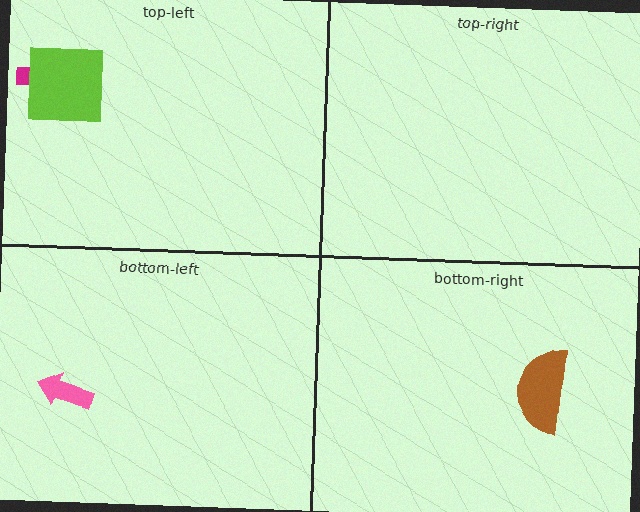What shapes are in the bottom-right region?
The brown semicircle.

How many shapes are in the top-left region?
2.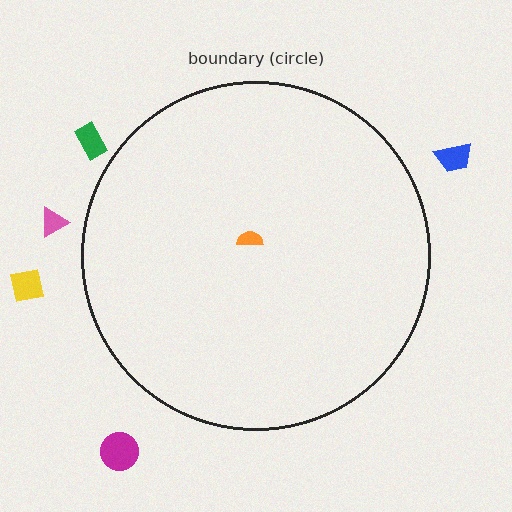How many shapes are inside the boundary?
1 inside, 5 outside.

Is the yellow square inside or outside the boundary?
Outside.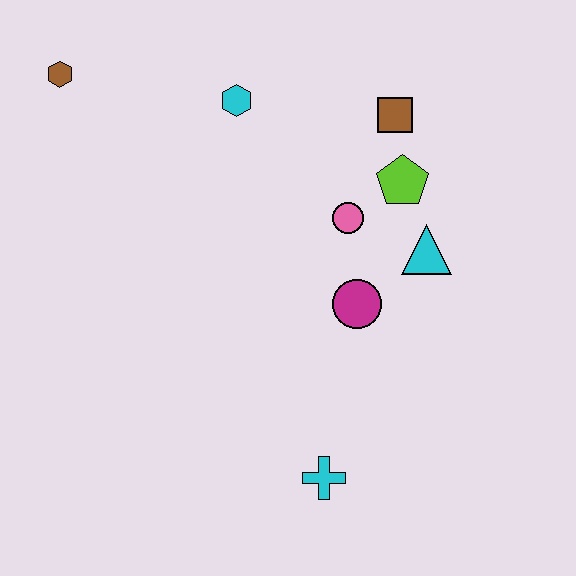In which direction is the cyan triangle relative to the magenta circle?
The cyan triangle is to the right of the magenta circle.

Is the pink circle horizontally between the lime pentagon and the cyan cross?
Yes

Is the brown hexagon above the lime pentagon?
Yes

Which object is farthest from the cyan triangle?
The brown hexagon is farthest from the cyan triangle.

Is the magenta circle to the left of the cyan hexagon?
No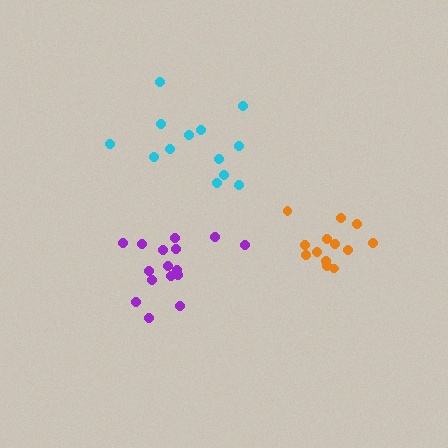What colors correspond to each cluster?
The clusters are colored: orange, purple, cyan.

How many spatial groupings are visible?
There are 3 spatial groupings.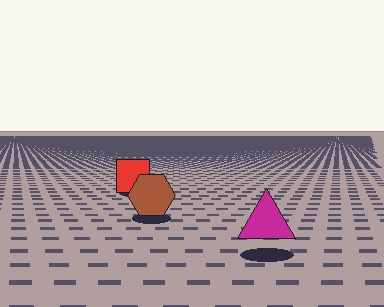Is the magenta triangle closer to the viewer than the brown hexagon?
Yes. The magenta triangle is closer — you can tell from the texture gradient: the ground texture is coarser near it.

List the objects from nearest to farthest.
From nearest to farthest: the magenta triangle, the brown hexagon, the red square.